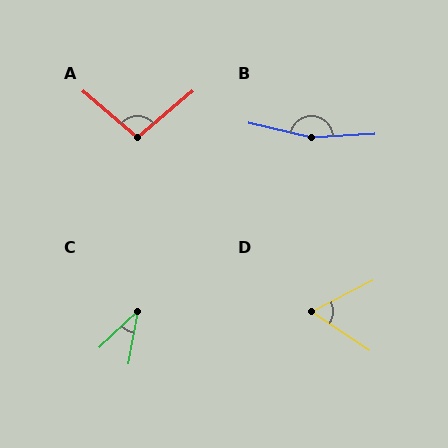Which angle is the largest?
B, at approximately 164 degrees.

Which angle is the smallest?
C, at approximately 36 degrees.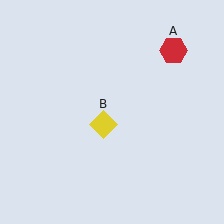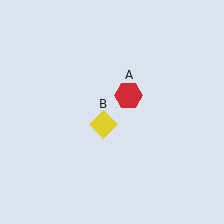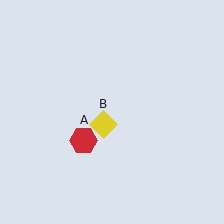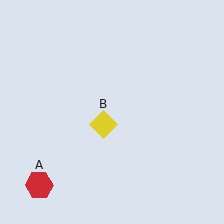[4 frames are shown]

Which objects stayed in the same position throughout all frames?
Yellow diamond (object B) remained stationary.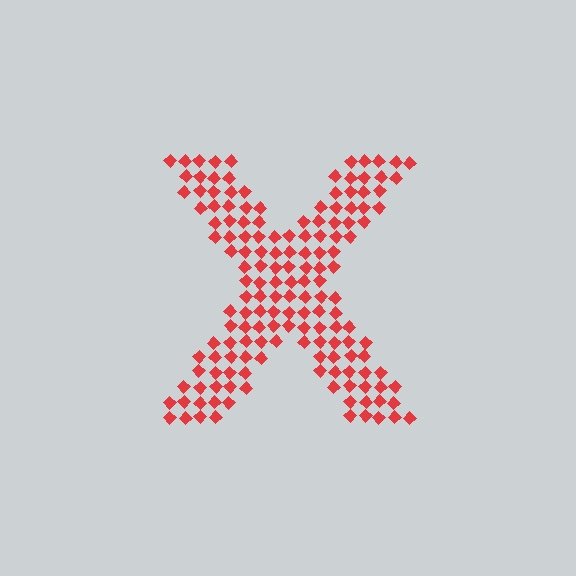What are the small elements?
The small elements are diamonds.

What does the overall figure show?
The overall figure shows the letter X.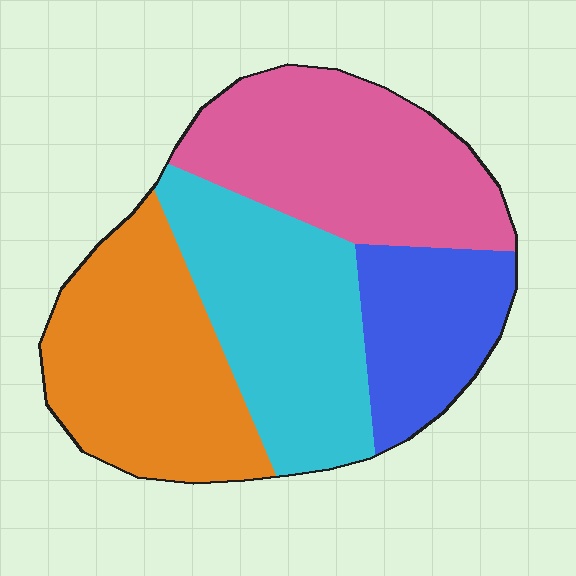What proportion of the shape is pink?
Pink covers 29% of the shape.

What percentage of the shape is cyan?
Cyan takes up between a sixth and a third of the shape.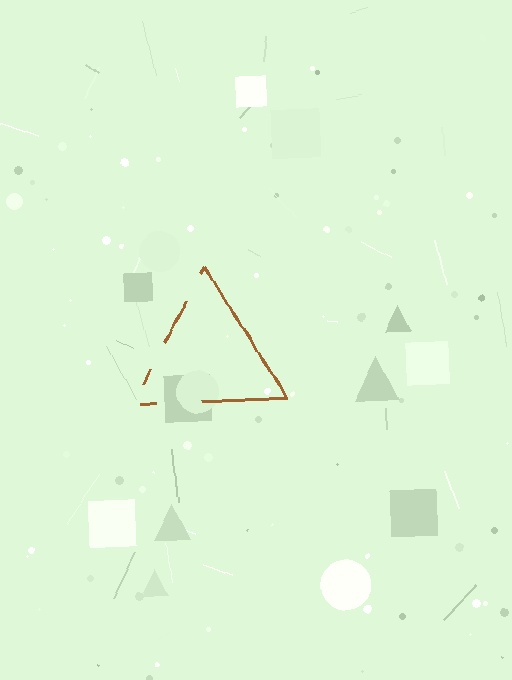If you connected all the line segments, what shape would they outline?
They would outline a triangle.